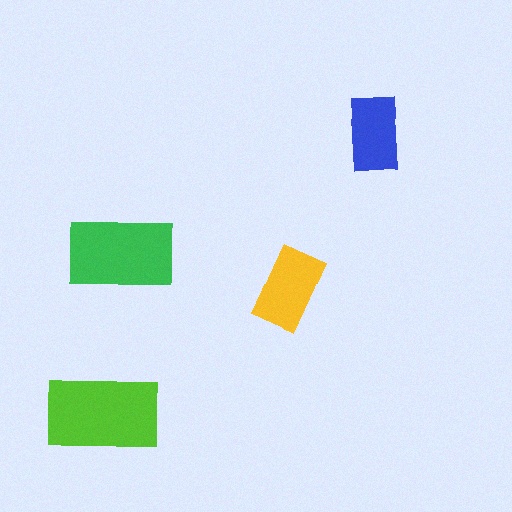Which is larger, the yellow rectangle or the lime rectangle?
The lime one.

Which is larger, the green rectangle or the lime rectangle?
The lime one.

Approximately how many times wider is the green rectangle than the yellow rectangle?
About 1.5 times wider.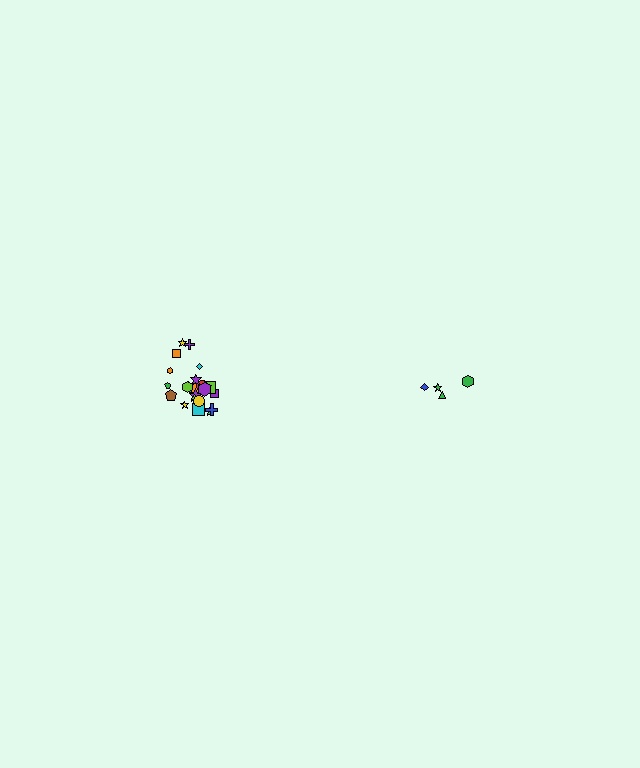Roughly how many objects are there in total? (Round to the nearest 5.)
Roughly 30 objects in total.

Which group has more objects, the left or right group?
The left group.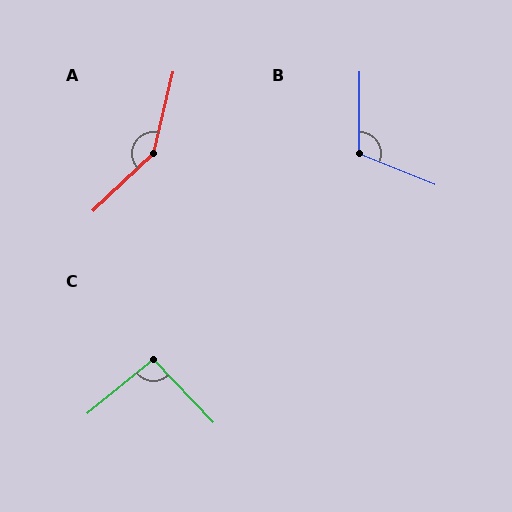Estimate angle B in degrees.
Approximately 111 degrees.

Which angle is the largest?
A, at approximately 147 degrees.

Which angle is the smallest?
C, at approximately 95 degrees.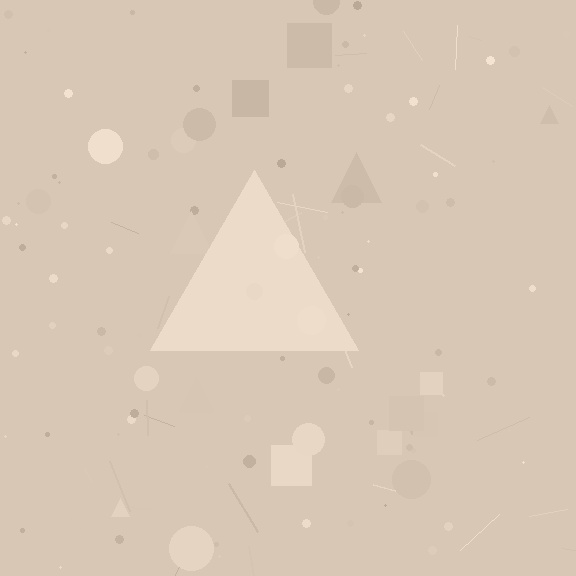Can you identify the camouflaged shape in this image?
The camouflaged shape is a triangle.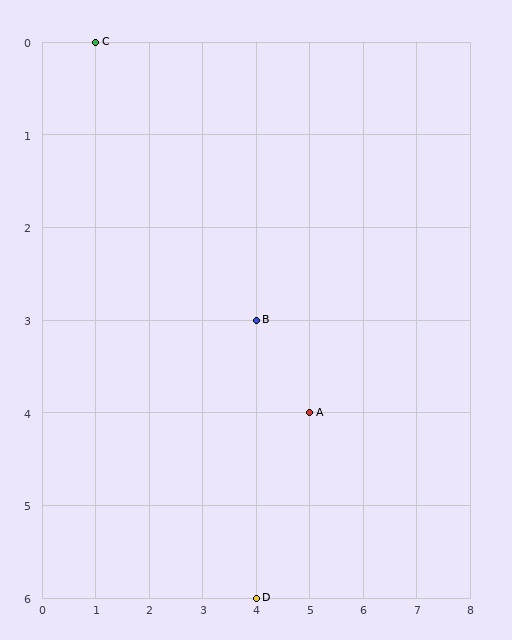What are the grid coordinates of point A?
Point A is at grid coordinates (5, 4).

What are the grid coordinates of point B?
Point B is at grid coordinates (4, 3).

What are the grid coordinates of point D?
Point D is at grid coordinates (4, 6).